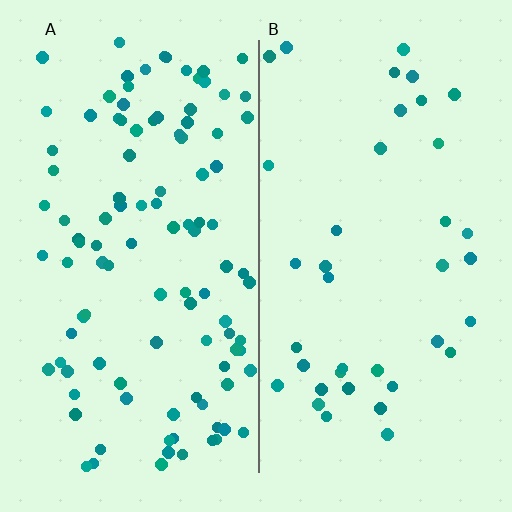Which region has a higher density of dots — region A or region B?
A (the left).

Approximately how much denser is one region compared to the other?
Approximately 2.8× — region A over region B.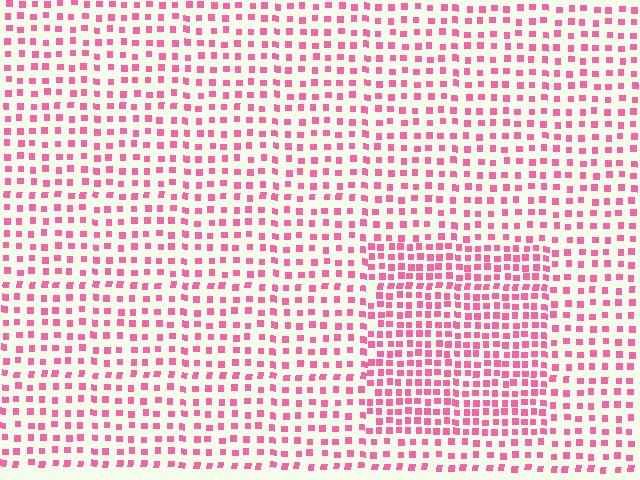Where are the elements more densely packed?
The elements are more densely packed inside the rectangle boundary.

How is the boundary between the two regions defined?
The boundary is defined by a change in element density (approximately 1.8x ratio). All elements are the same color, size, and shape.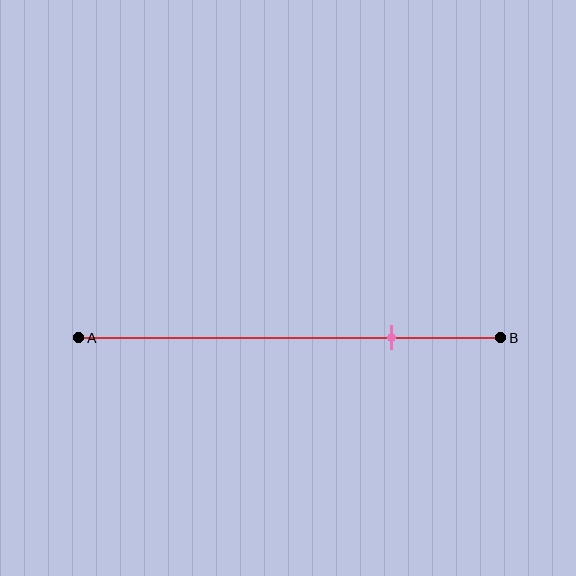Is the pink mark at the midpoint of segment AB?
No, the mark is at about 75% from A, not at the 50% midpoint.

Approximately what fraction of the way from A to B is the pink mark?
The pink mark is approximately 75% of the way from A to B.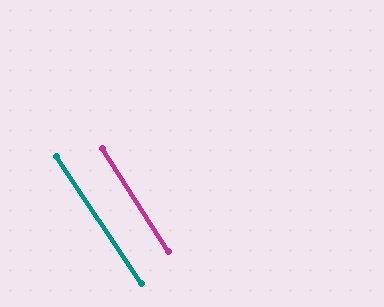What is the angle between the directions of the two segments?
Approximately 2 degrees.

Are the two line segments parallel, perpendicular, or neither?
Parallel — their directions differ by only 1.6°.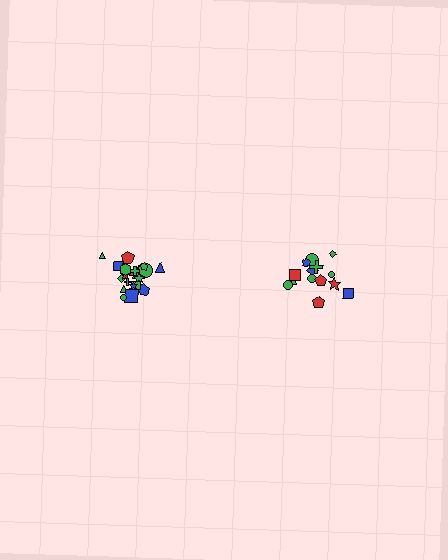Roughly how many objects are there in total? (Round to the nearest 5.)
Roughly 35 objects in total.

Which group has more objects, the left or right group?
The left group.